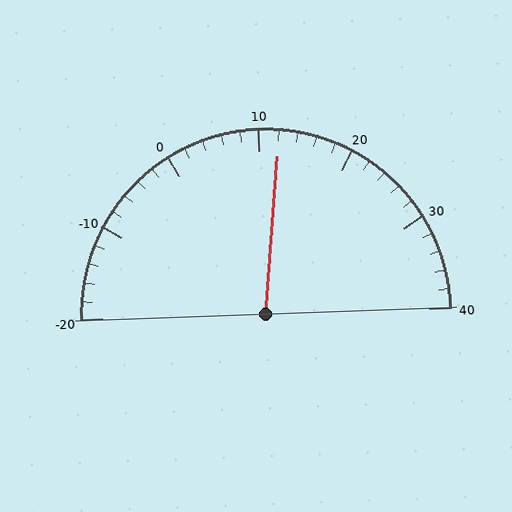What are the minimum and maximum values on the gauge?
The gauge ranges from -20 to 40.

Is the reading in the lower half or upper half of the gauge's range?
The reading is in the upper half of the range (-20 to 40).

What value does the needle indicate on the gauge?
The needle indicates approximately 12.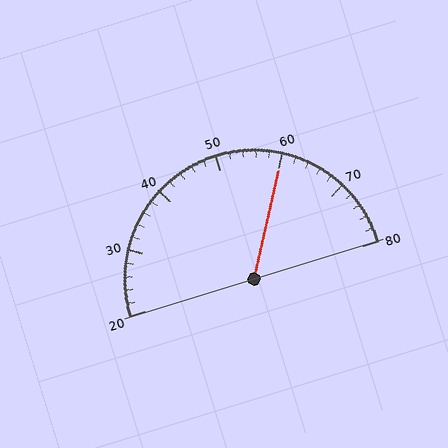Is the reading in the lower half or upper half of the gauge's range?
The reading is in the upper half of the range (20 to 80).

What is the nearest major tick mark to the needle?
The nearest major tick mark is 60.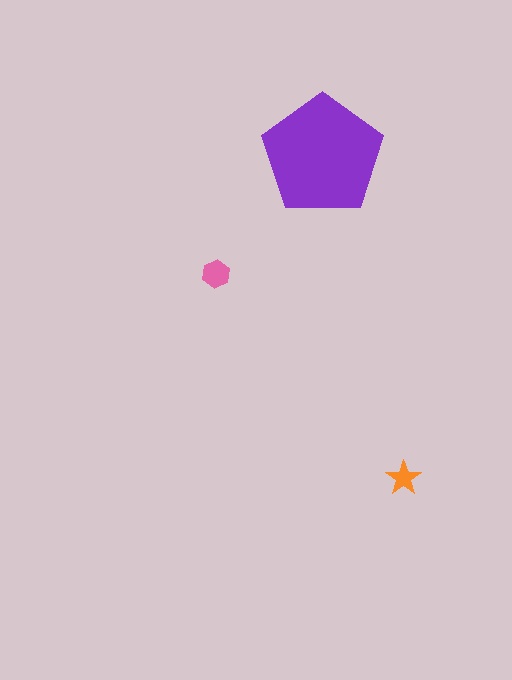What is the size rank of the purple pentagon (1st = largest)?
1st.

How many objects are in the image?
There are 3 objects in the image.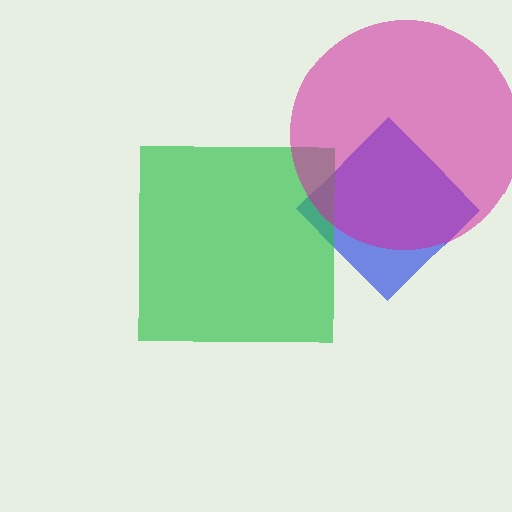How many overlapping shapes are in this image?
There are 3 overlapping shapes in the image.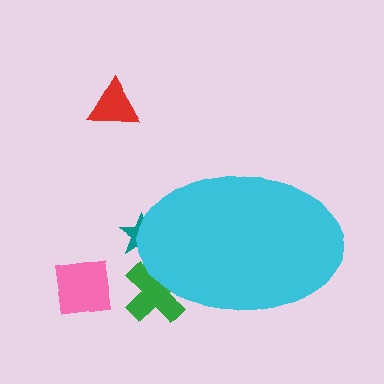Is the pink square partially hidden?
No, the pink square is fully visible.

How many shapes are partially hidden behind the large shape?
2 shapes are partially hidden.